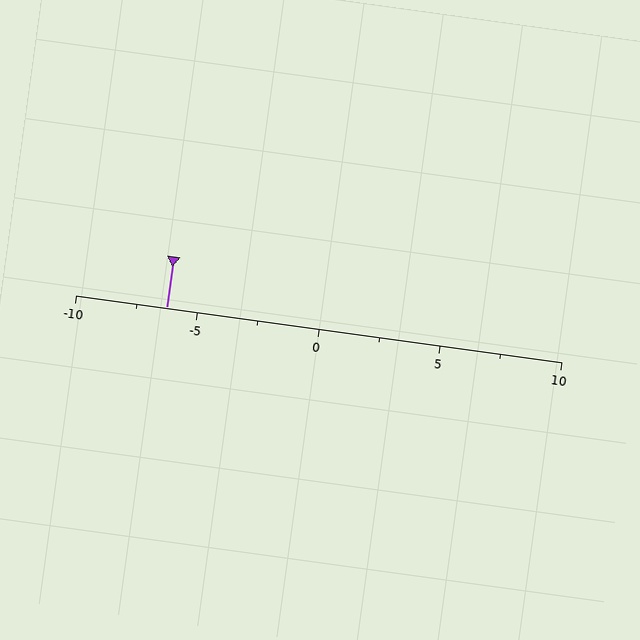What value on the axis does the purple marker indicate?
The marker indicates approximately -6.2.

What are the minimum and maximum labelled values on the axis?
The axis runs from -10 to 10.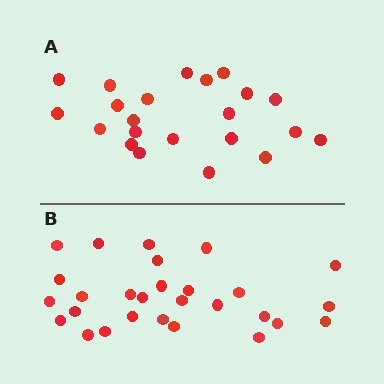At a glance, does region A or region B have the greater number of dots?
Region B (the bottom region) has more dots.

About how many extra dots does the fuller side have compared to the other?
Region B has about 6 more dots than region A.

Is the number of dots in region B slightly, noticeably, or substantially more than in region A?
Region B has noticeably more, but not dramatically so. The ratio is roughly 1.3 to 1.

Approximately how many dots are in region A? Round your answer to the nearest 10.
About 20 dots. (The exact count is 22, which rounds to 20.)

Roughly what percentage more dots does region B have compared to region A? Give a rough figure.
About 25% more.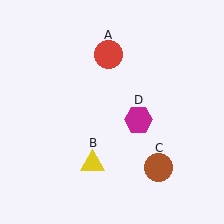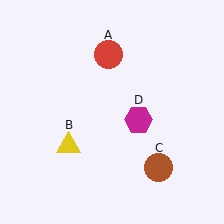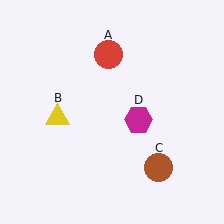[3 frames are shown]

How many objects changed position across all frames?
1 object changed position: yellow triangle (object B).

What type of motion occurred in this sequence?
The yellow triangle (object B) rotated clockwise around the center of the scene.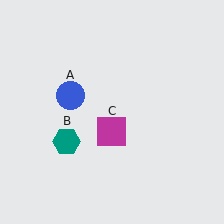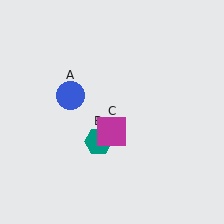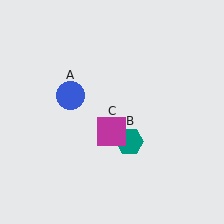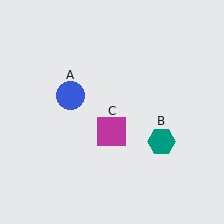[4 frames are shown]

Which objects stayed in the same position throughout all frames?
Blue circle (object A) and magenta square (object C) remained stationary.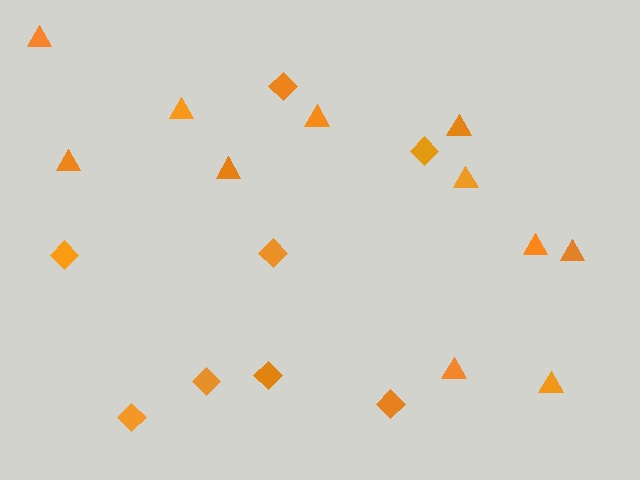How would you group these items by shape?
There are 2 groups: one group of diamonds (8) and one group of triangles (11).